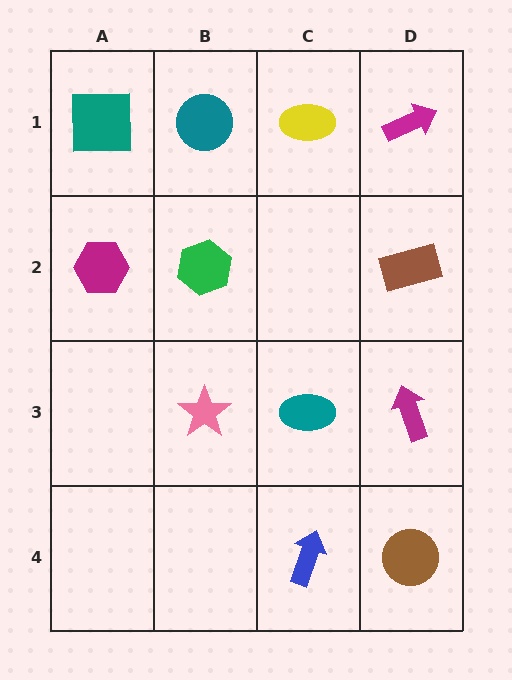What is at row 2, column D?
A brown rectangle.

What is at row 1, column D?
A magenta arrow.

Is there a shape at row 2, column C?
No, that cell is empty.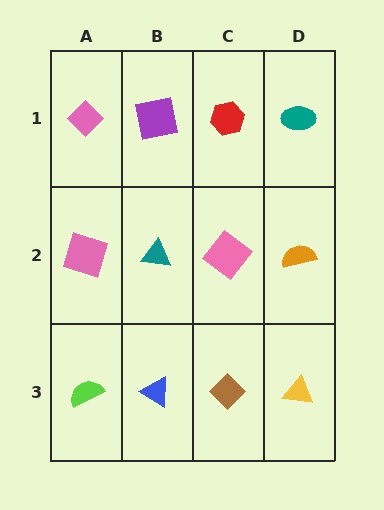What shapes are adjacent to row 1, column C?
A pink diamond (row 2, column C), a purple square (row 1, column B), a teal ellipse (row 1, column D).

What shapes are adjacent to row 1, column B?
A teal triangle (row 2, column B), a pink diamond (row 1, column A), a red hexagon (row 1, column C).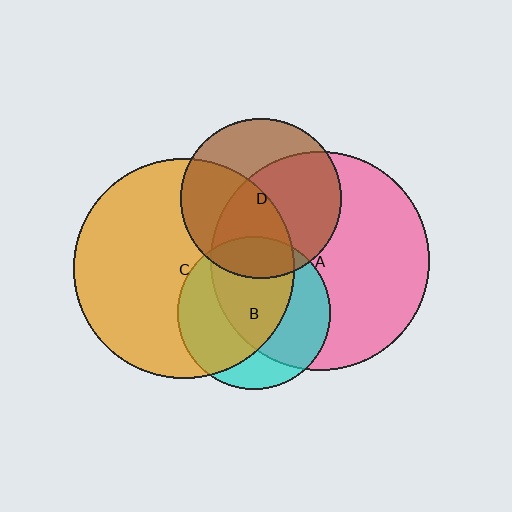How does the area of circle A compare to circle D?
Approximately 1.9 times.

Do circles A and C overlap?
Yes.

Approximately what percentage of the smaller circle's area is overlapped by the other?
Approximately 25%.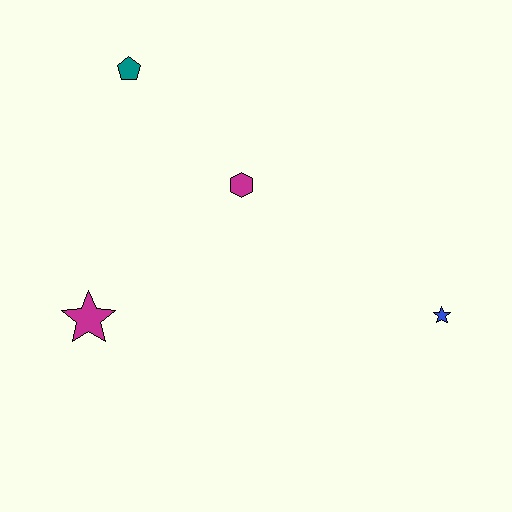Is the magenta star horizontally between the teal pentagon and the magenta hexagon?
No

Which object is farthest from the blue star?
The teal pentagon is farthest from the blue star.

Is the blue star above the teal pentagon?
No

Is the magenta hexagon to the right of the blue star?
No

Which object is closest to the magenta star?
The magenta hexagon is closest to the magenta star.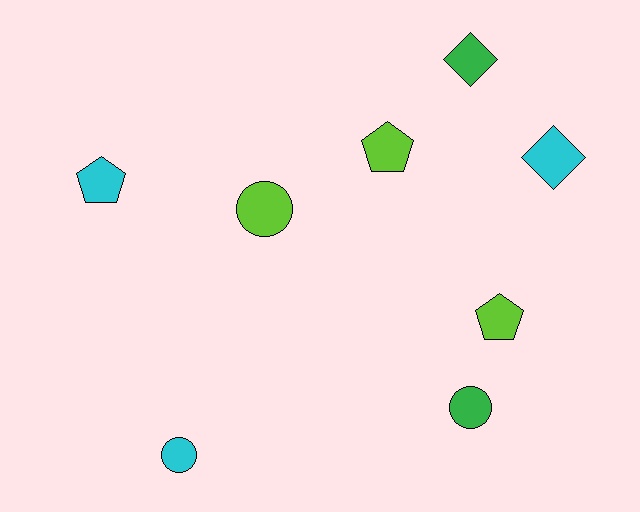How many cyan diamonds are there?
There is 1 cyan diamond.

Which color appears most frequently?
Cyan, with 3 objects.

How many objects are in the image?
There are 8 objects.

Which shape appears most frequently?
Pentagon, with 3 objects.